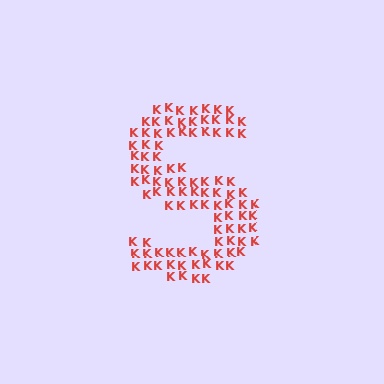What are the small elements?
The small elements are letter K's.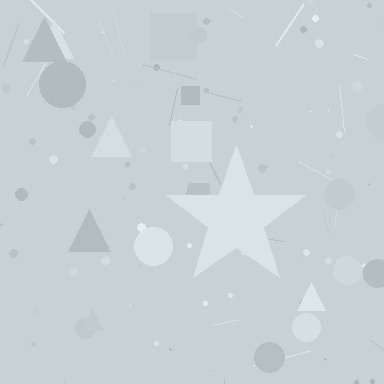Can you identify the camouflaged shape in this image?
The camouflaged shape is a star.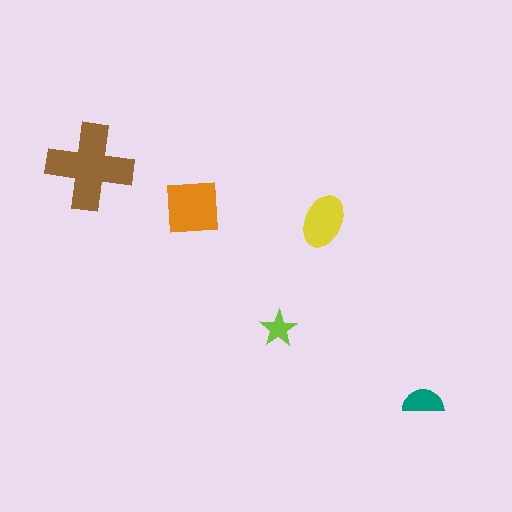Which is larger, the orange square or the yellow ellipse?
The orange square.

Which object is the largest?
The brown cross.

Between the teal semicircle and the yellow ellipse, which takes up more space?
The yellow ellipse.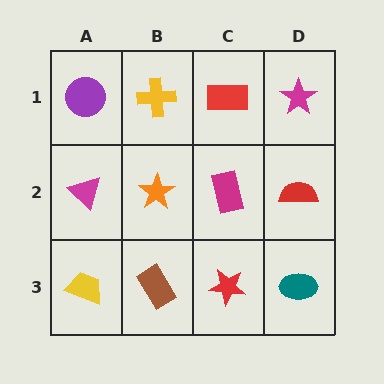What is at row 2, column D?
A red semicircle.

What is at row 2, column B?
An orange star.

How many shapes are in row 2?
4 shapes.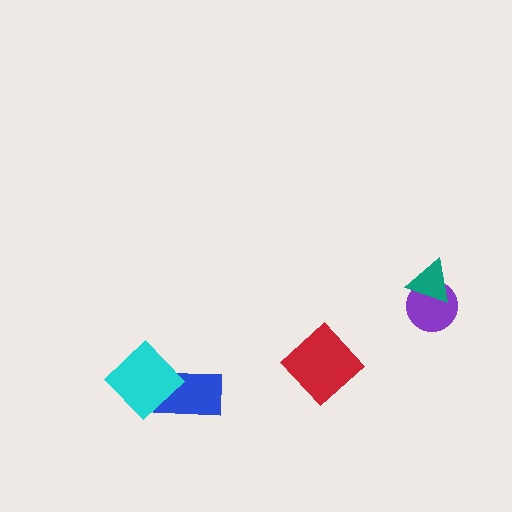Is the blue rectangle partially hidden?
Yes, it is partially covered by another shape.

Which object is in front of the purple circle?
The teal triangle is in front of the purple circle.